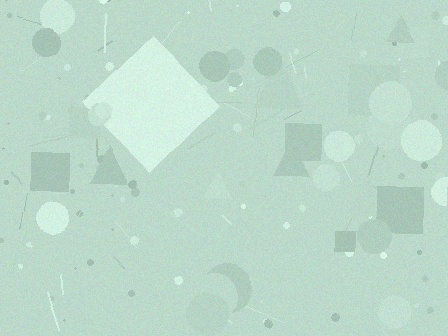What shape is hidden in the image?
A diamond is hidden in the image.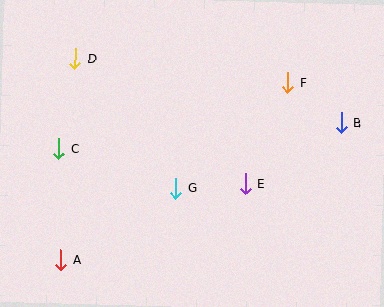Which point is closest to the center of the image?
Point G at (176, 188) is closest to the center.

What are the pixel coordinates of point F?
Point F is at (288, 82).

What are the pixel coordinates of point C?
Point C is at (59, 149).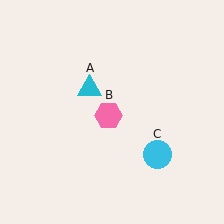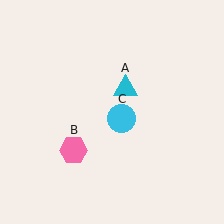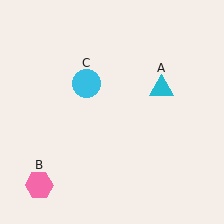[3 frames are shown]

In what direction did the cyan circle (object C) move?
The cyan circle (object C) moved up and to the left.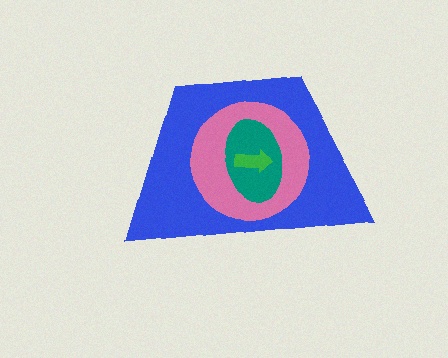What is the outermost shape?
The blue trapezoid.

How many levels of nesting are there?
4.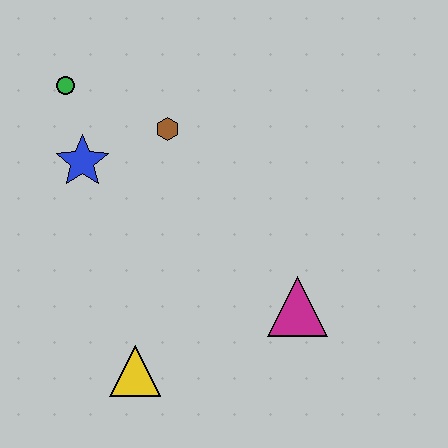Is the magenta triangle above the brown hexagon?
No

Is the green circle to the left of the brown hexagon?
Yes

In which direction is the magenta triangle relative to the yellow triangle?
The magenta triangle is to the right of the yellow triangle.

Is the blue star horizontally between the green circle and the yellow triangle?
Yes